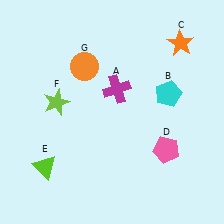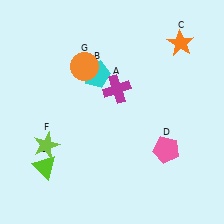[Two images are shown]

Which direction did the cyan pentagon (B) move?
The cyan pentagon (B) moved left.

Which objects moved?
The objects that moved are: the cyan pentagon (B), the lime star (F).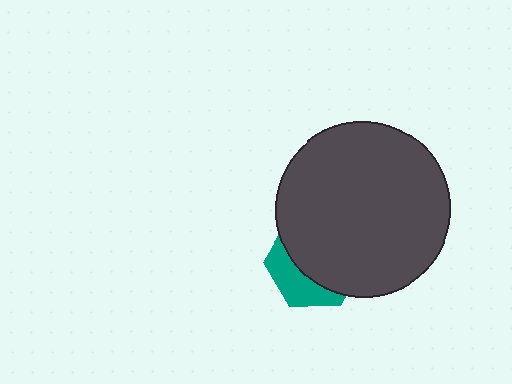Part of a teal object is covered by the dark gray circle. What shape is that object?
It is a hexagon.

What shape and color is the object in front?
The object in front is a dark gray circle.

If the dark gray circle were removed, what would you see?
You would see the complete teal hexagon.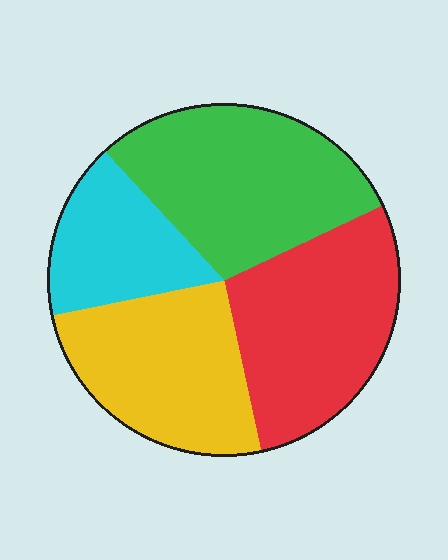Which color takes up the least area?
Cyan, at roughly 15%.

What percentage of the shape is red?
Red takes up between a quarter and a half of the shape.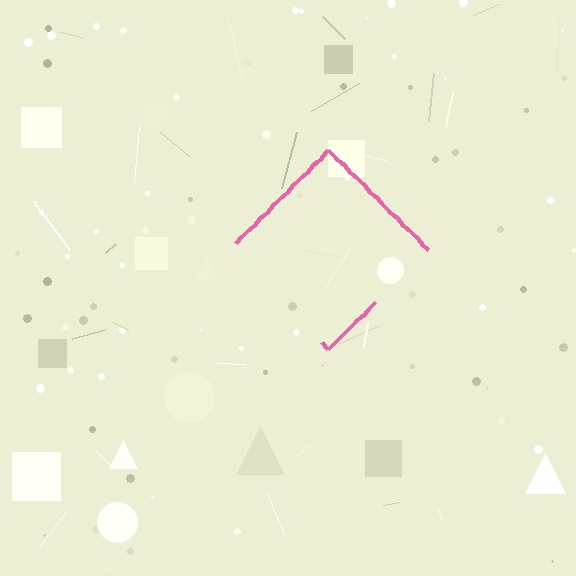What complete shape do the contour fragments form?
The contour fragments form a diamond.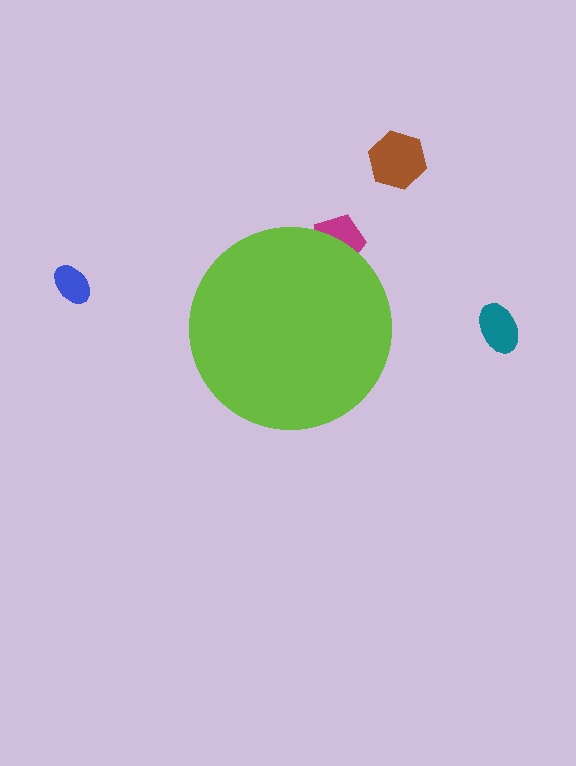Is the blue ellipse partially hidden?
No, the blue ellipse is fully visible.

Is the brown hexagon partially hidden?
No, the brown hexagon is fully visible.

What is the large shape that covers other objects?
A lime circle.